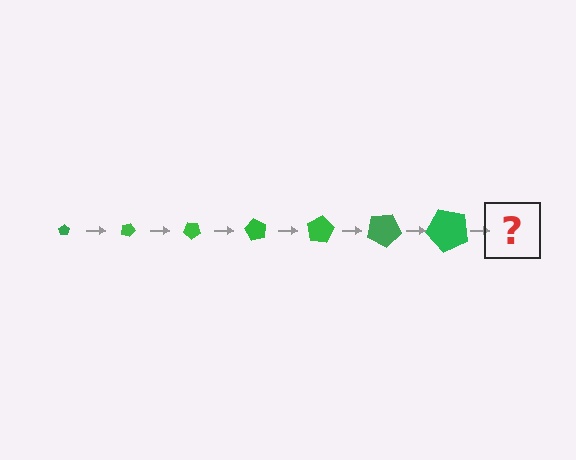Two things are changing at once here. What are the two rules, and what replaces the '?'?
The two rules are that the pentagon grows larger each step and it rotates 20 degrees each step. The '?' should be a pentagon, larger than the previous one and rotated 140 degrees from the start.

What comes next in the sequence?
The next element should be a pentagon, larger than the previous one and rotated 140 degrees from the start.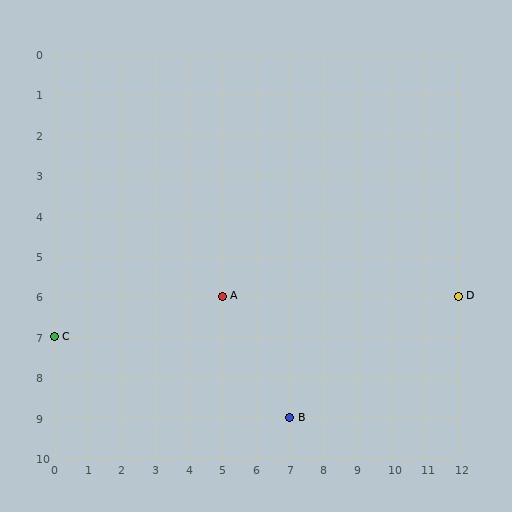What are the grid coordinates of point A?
Point A is at grid coordinates (5, 6).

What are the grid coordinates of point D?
Point D is at grid coordinates (12, 6).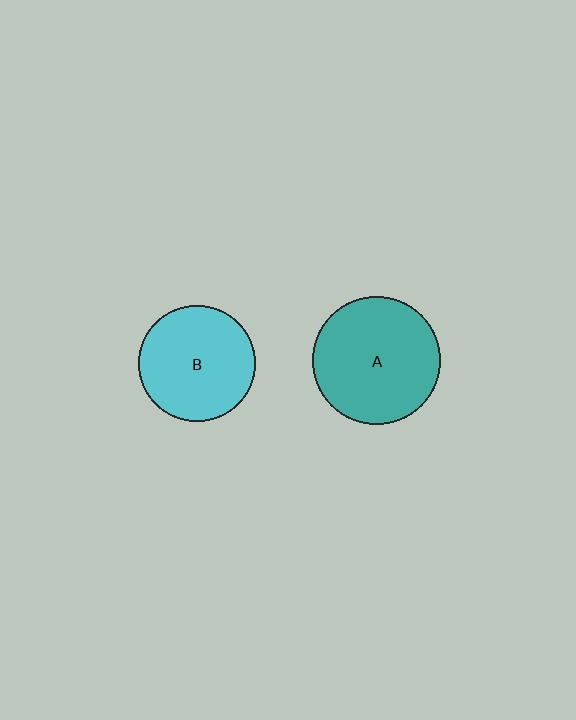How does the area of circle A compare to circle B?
Approximately 1.2 times.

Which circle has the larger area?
Circle A (teal).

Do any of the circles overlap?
No, none of the circles overlap.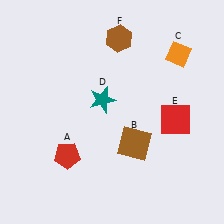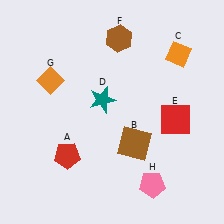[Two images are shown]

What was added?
An orange diamond (G), a pink pentagon (H) were added in Image 2.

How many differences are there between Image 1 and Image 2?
There are 2 differences between the two images.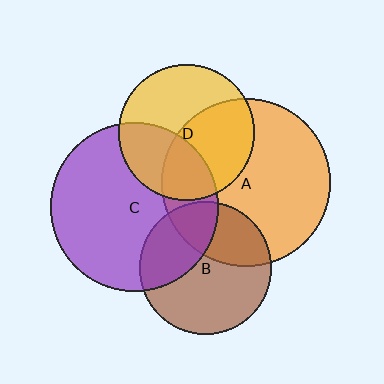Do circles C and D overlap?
Yes.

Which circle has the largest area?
Circle C (purple).